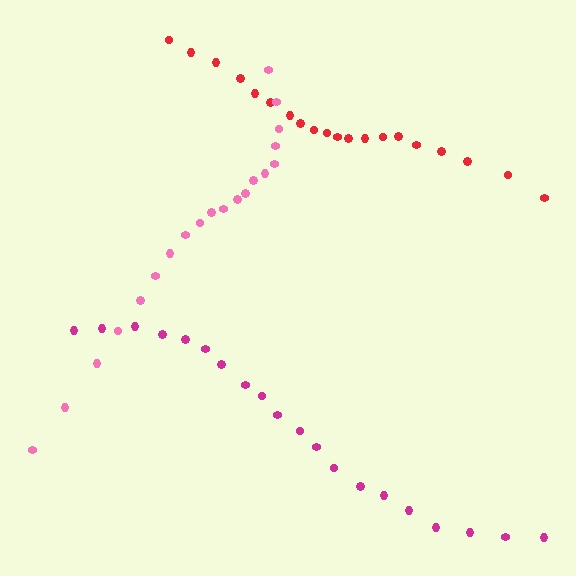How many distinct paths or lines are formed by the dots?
There are 3 distinct paths.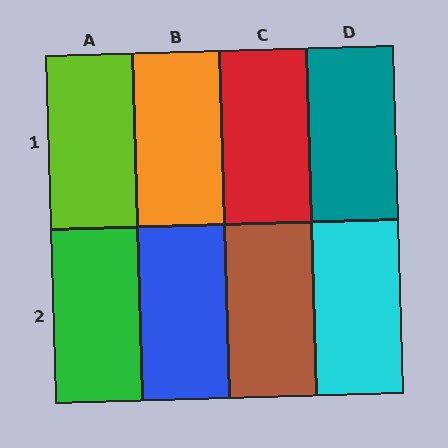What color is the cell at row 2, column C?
Brown.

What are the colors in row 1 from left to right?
Lime, orange, red, teal.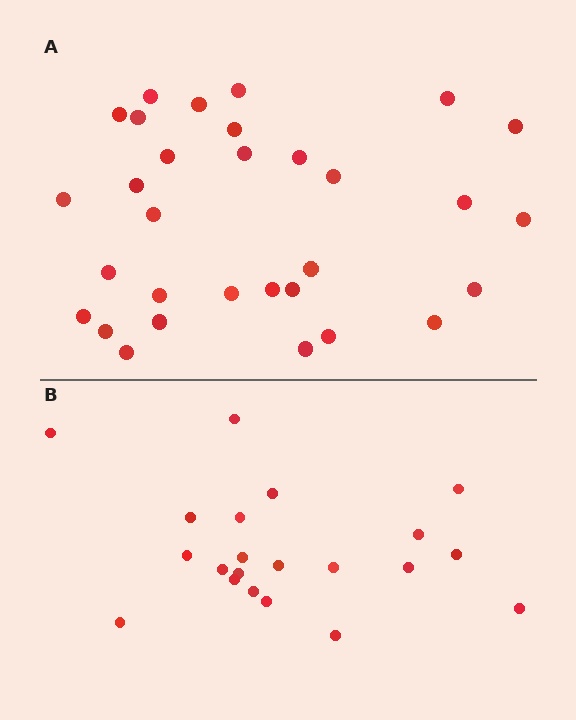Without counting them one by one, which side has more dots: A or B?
Region A (the top region) has more dots.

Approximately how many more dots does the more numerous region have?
Region A has roughly 10 or so more dots than region B.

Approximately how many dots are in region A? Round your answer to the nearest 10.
About 30 dots. (The exact count is 31, which rounds to 30.)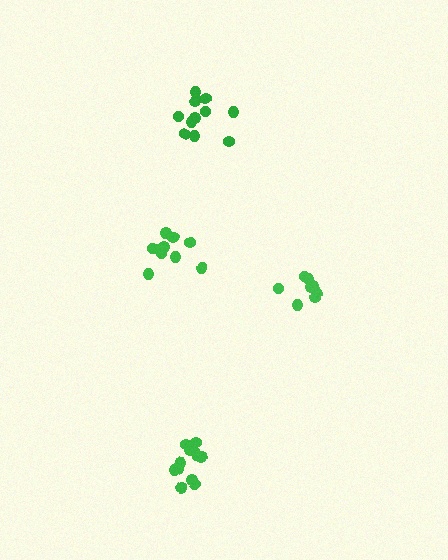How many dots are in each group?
Group 1: 8 dots, Group 2: 10 dots, Group 3: 13 dots, Group 4: 11 dots (42 total).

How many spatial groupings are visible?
There are 4 spatial groupings.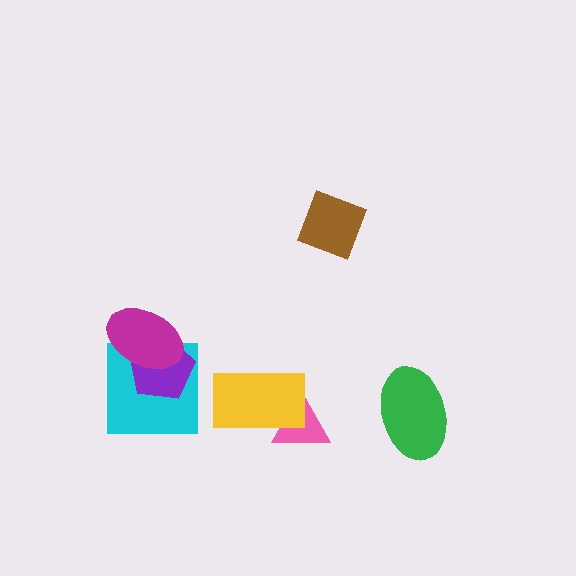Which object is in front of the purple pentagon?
The magenta ellipse is in front of the purple pentagon.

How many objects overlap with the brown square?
0 objects overlap with the brown square.